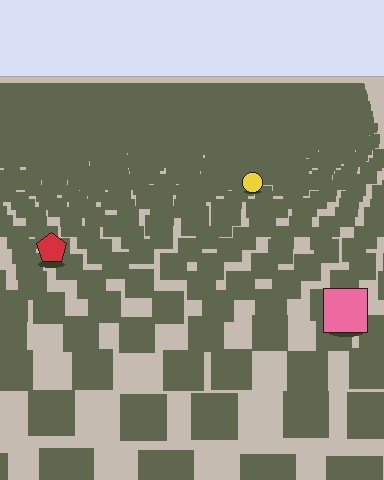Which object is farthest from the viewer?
The yellow circle is farthest from the viewer. It appears smaller and the ground texture around it is denser.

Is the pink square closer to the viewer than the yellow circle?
Yes. The pink square is closer — you can tell from the texture gradient: the ground texture is coarser near it.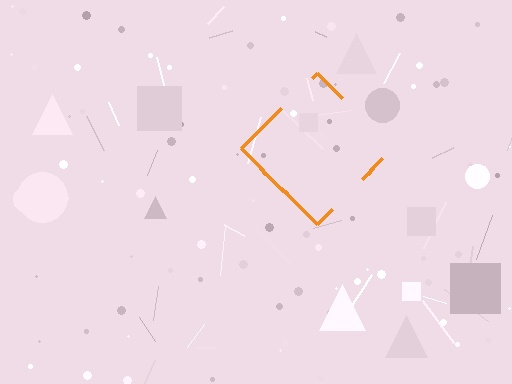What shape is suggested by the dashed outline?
The dashed outline suggests a diamond.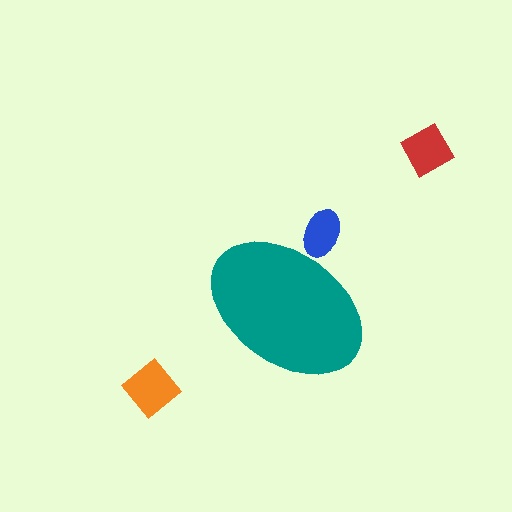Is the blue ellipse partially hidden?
Yes, the blue ellipse is partially hidden behind the teal ellipse.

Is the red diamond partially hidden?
No, the red diamond is fully visible.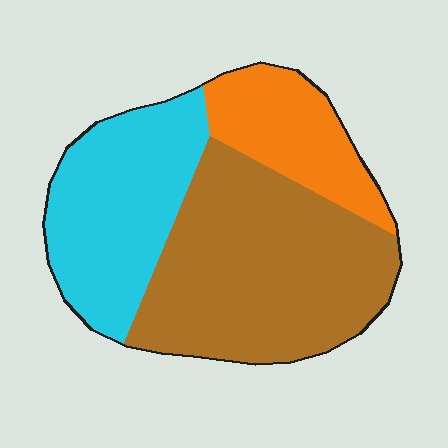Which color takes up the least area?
Orange, at roughly 20%.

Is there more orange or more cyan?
Cyan.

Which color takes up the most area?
Brown, at roughly 50%.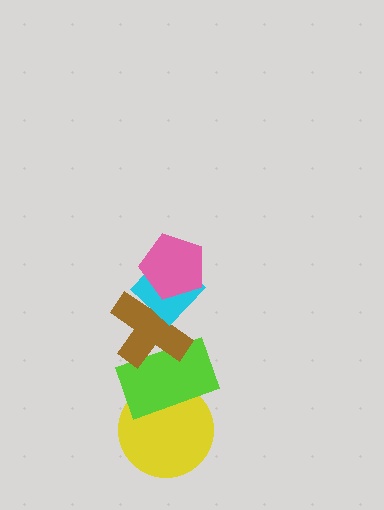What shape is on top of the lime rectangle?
The brown cross is on top of the lime rectangle.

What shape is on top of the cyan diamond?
The pink pentagon is on top of the cyan diamond.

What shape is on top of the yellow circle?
The lime rectangle is on top of the yellow circle.